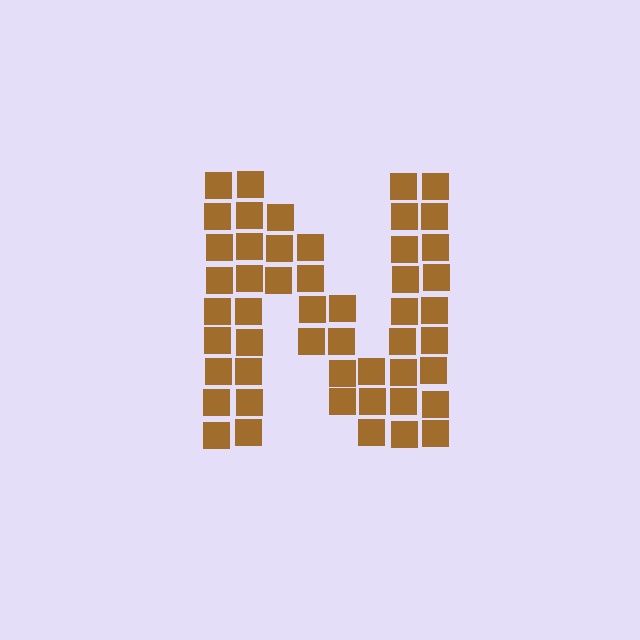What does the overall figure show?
The overall figure shows the letter N.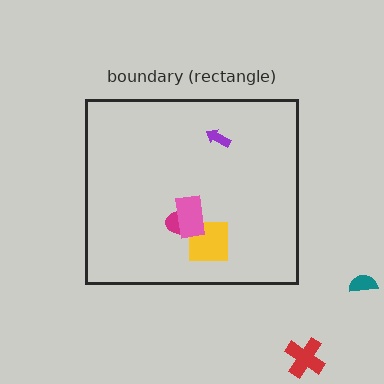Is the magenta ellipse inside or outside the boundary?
Inside.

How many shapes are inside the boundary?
4 inside, 2 outside.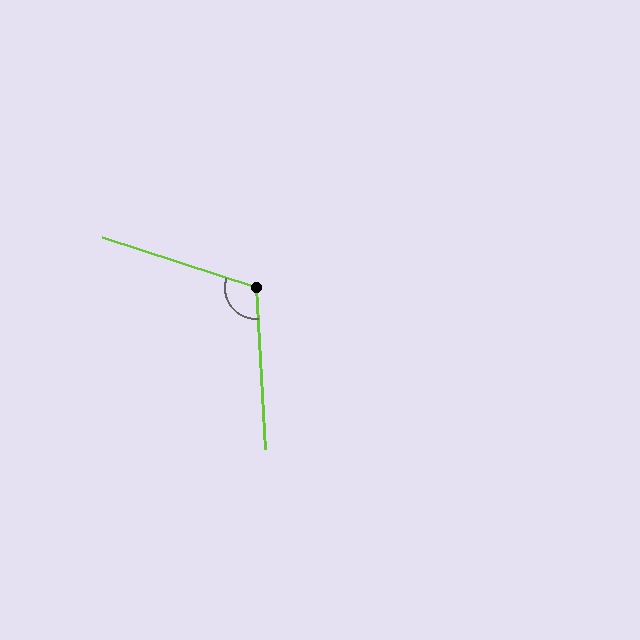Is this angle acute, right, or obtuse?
It is obtuse.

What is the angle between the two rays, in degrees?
Approximately 111 degrees.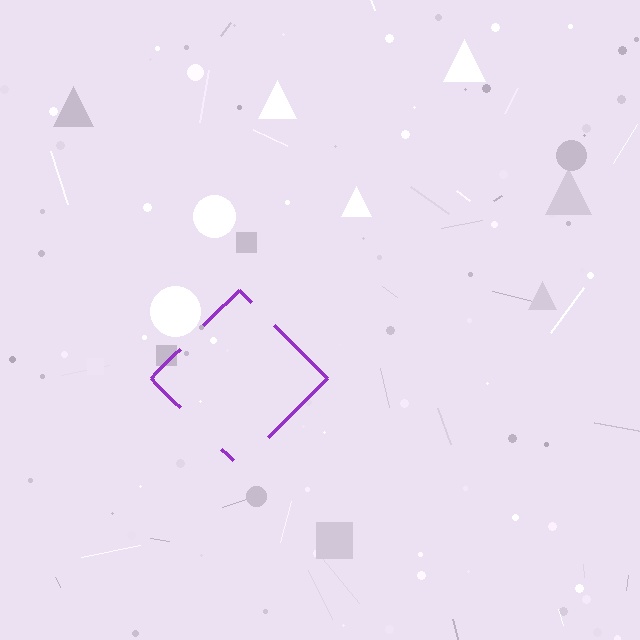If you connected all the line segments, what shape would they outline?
They would outline a diamond.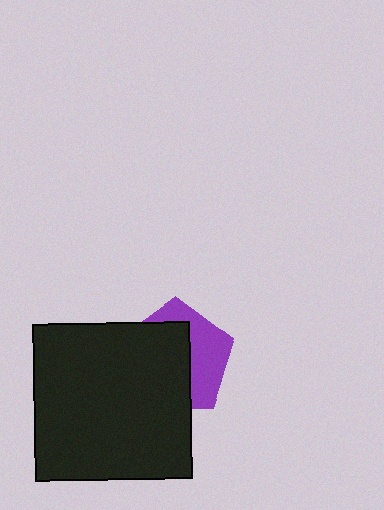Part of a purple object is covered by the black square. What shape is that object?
It is a pentagon.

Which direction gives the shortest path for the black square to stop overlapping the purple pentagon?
Moving toward the lower-left gives the shortest separation.